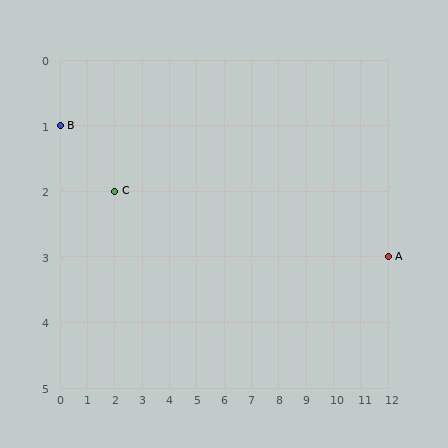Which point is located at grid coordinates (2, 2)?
Point C is at (2, 2).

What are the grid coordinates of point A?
Point A is at grid coordinates (12, 3).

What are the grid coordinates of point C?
Point C is at grid coordinates (2, 2).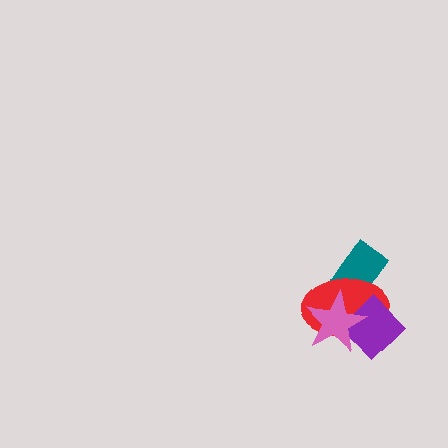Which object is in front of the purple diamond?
The pink star is in front of the purple diamond.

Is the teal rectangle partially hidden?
Yes, it is partially covered by another shape.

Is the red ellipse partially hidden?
Yes, it is partially covered by another shape.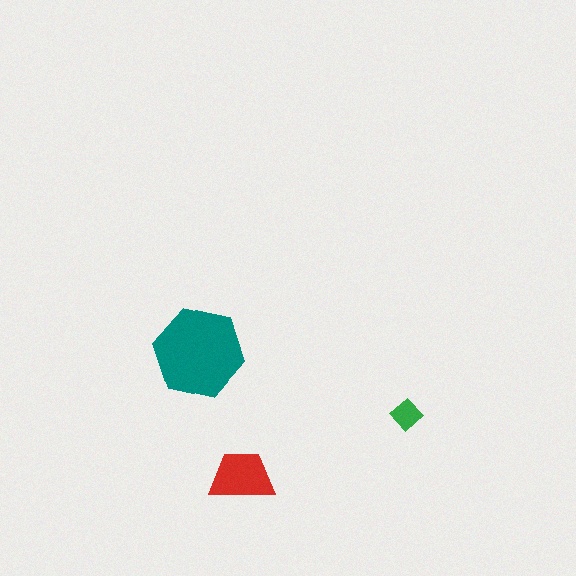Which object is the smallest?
The green diamond.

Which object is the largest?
The teal hexagon.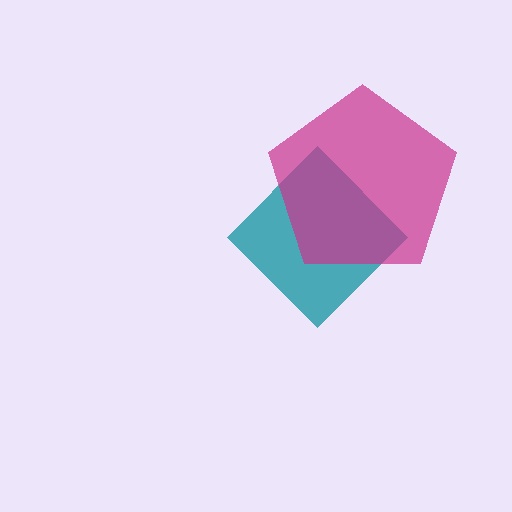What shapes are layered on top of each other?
The layered shapes are: a teal diamond, a magenta pentagon.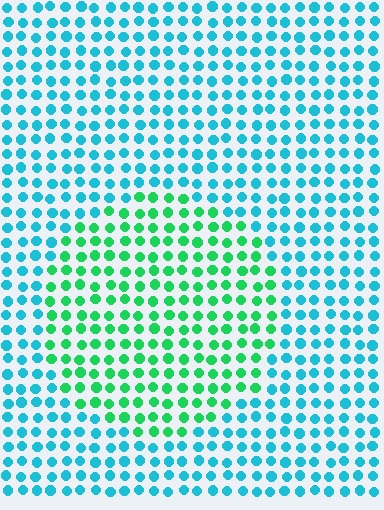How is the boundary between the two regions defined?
The boundary is defined purely by a slight shift in hue (about 47 degrees). Spacing, size, and orientation are identical on both sides.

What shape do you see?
I see a circle.